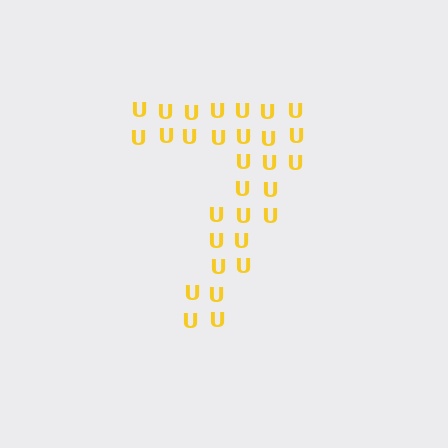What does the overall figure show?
The overall figure shows the digit 7.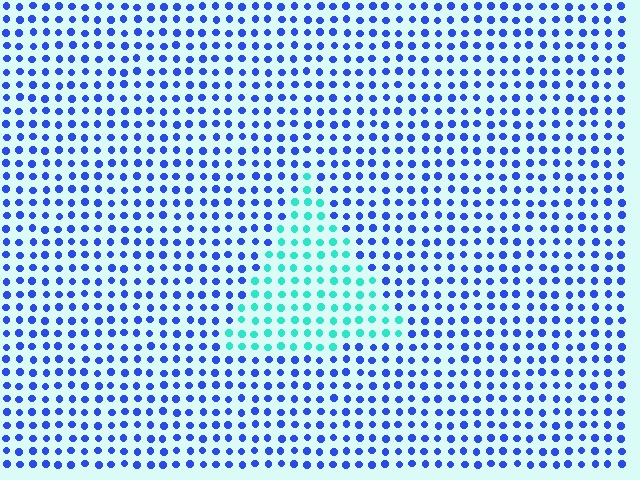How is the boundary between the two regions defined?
The boundary is defined purely by a slight shift in hue (about 60 degrees). Spacing, size, and orientation are identical on both sides.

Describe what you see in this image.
The image is filled with small blue elements in a uniform arrangement. A triangle-shaped region is visible where the elements are tinted to a slightly different hue, forming a subtle color boundary.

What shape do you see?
I see a triangle.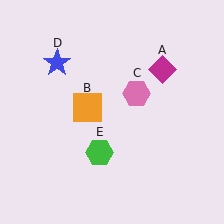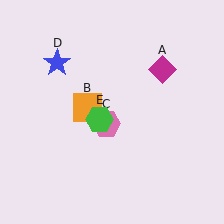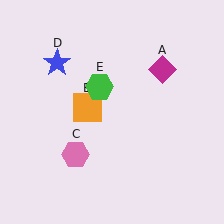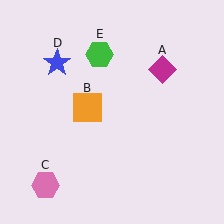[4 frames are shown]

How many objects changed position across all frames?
2 objects changed position: pink hexagon (object C), green hexagon (object E).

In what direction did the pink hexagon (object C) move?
The pink hexagon (object C) moved down and to the left.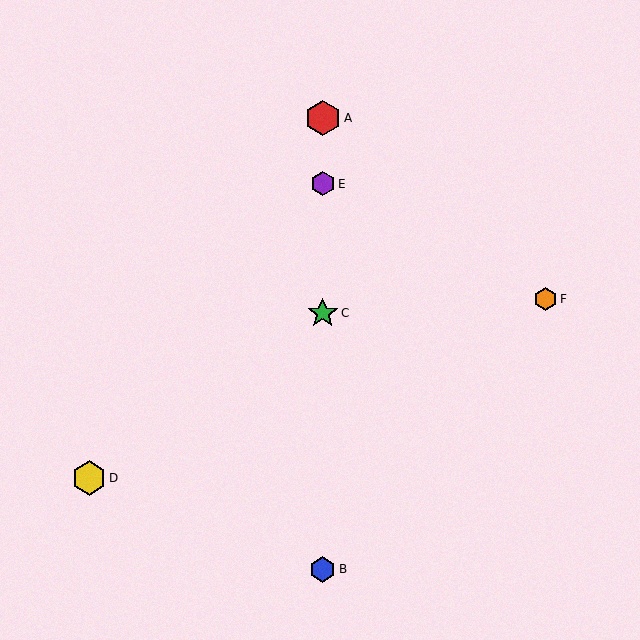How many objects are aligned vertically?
4 objects (A, B, C, E) are aligned vertically.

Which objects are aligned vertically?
Objects A, B, C, E are aligned vertically.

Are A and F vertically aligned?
No, A is at x≈323 and F is at x≈545.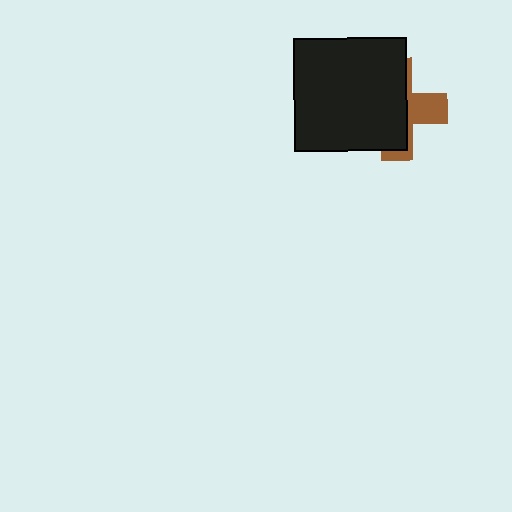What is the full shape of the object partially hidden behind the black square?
The partially hidden object is a brown cross.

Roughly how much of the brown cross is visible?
A small part of it is visible (roughly 35%).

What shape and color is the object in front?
The object in front is a black square.